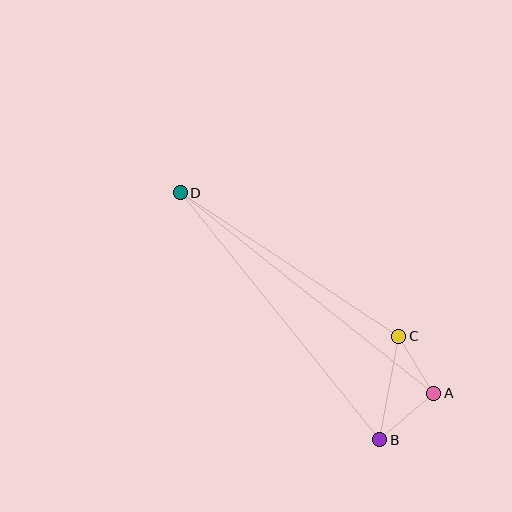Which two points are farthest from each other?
Points A and D are farthest from each other.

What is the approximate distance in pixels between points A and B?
The distance between A and B is approximately 71 pixels.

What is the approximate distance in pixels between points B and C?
The distance between B and C is approximately 105 pixels.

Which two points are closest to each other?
Points A and C are closest to each other.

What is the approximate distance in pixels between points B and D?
The distance between B and D is approximately 317 pixels.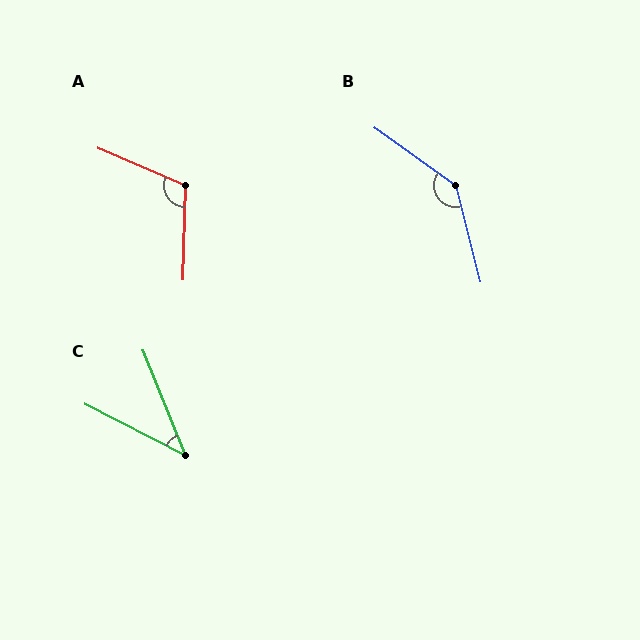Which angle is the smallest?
C, at approximately 41 degrees.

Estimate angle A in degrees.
Approximately 112 degrees.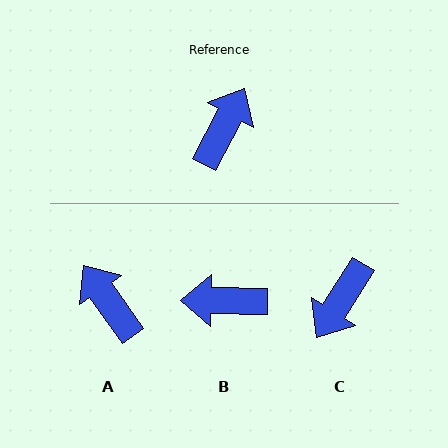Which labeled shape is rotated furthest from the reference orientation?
C, about 176 degrees away.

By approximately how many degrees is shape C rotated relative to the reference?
Approximately 176 degrees counter-clockwise.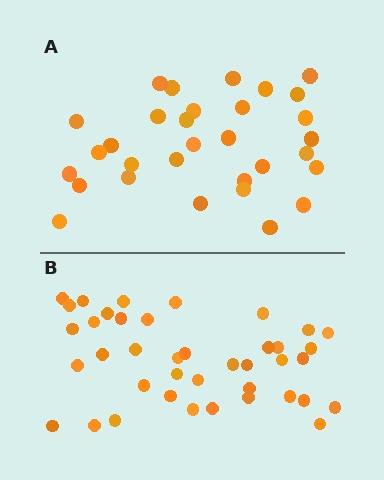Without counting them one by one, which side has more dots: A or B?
Region B (the bottom region) has more dots.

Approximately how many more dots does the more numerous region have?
Region B has roughly 8 or so more dots than region A.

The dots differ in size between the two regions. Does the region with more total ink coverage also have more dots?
No. Region A has more total ink coverage because its dots are larger, but region B actually contains more individual dots. Total area can be misleading — the number of items is what matters here.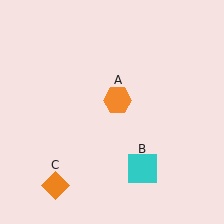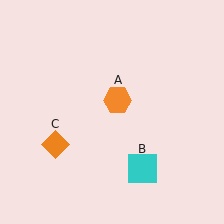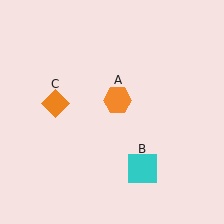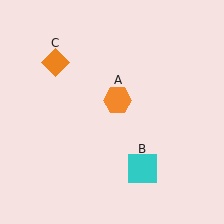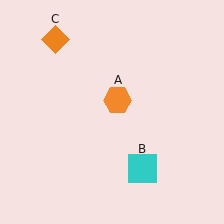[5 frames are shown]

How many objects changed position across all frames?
1 object changed position: orange diamond (object C).